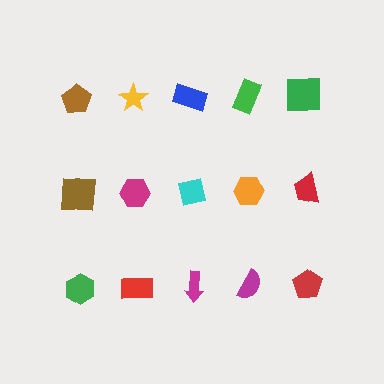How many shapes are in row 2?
5 shapes.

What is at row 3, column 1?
A green hexagon.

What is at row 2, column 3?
A cyan square.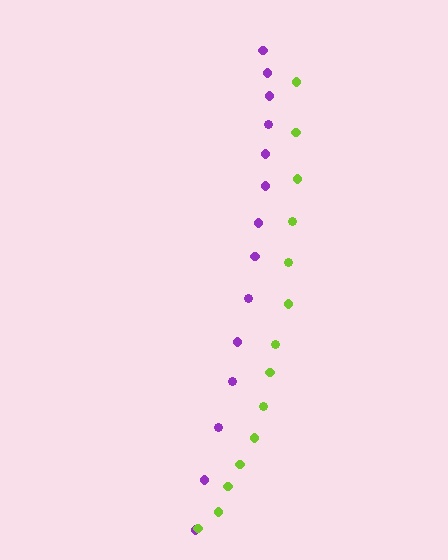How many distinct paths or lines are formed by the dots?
There are 2 distinct paths.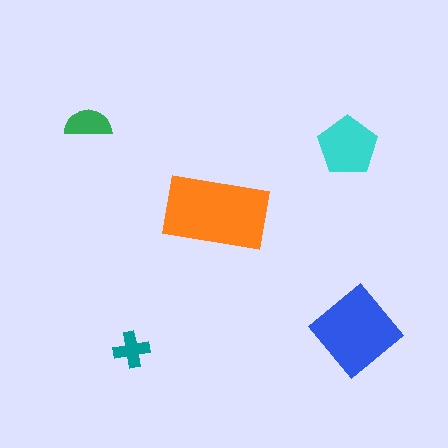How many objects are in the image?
There are 5 objects in the image.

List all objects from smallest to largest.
The teal cross, the green semicircle, the cyan pentagon, the blue diamond, the orange rectangle.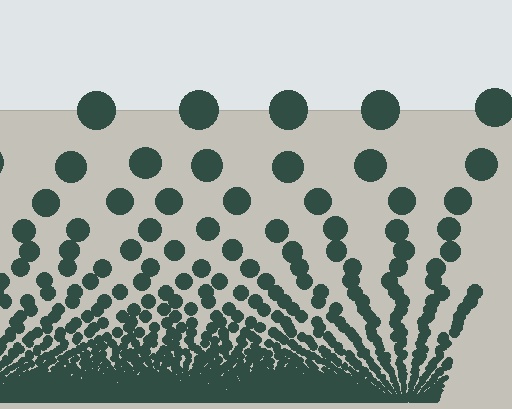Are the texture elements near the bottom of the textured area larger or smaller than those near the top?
Smaller. The gradient is inverted — elements near the bottom are smaller and denser.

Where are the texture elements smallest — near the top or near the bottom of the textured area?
Near the bottom.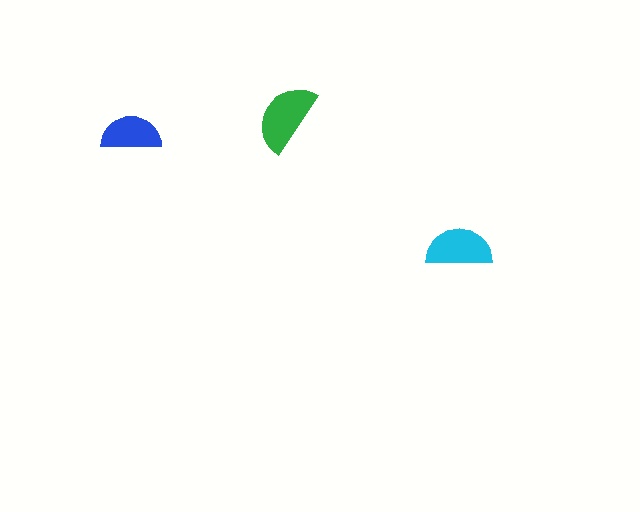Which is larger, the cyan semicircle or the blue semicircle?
The cyan one.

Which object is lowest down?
The cyan semicircle is bottommost.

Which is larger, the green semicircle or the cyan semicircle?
The green one.